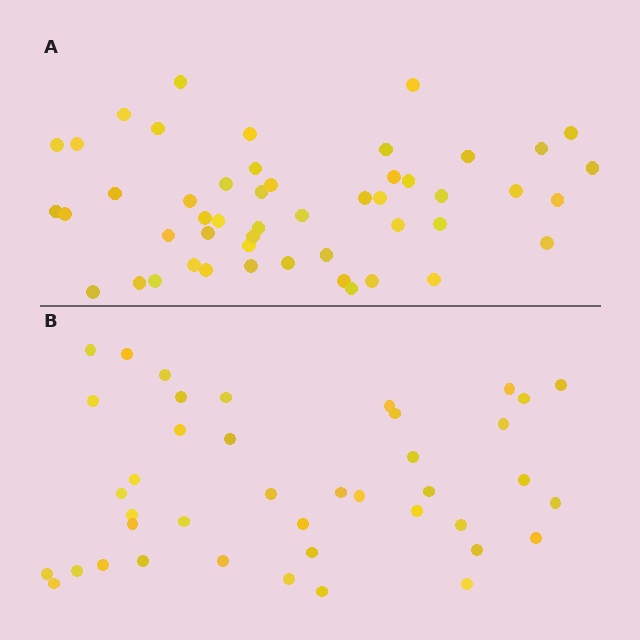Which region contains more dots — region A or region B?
Region A (the top region) has more dots.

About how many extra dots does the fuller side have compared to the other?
Region A has roughly 8 or so more dots than region B.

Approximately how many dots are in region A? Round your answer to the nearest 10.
About 50 dots.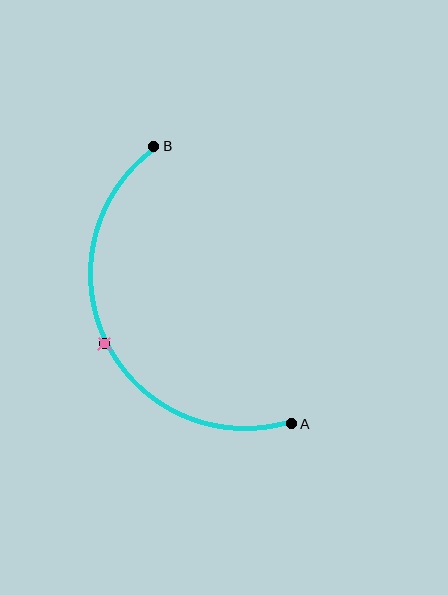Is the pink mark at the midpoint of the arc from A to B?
Yes. The pink mark lies on the arc at equal arc-length from both A and B — it is the arc midpoint.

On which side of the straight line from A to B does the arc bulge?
The arc bulges to the left of the straight line connecting A and B.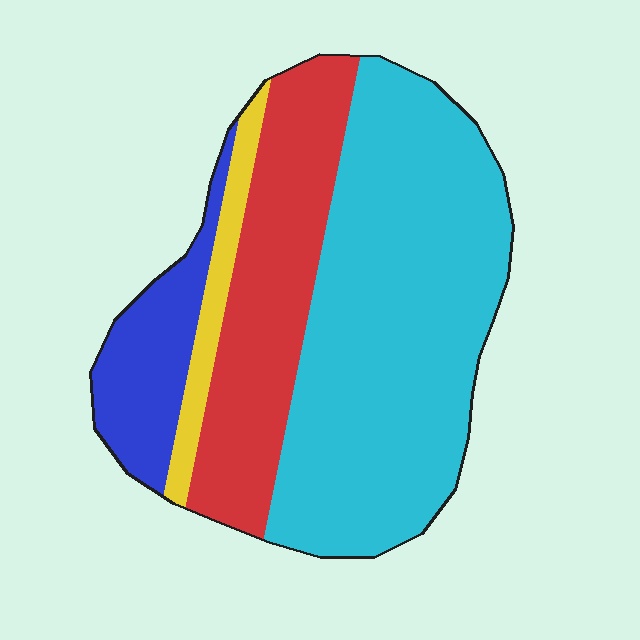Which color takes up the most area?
Cyan, at roughly 55%.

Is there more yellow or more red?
Red.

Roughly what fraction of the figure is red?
Red takes up between a quarter and a half of the figure.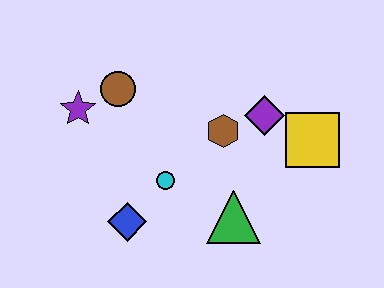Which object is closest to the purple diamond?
The brown hexagon is closest to the purple diamond.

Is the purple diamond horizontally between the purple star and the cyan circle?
No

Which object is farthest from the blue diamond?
The yellow square is farthest from the blue diamond.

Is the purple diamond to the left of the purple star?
No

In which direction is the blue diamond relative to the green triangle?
The blue diamond is to the left of the green triangle.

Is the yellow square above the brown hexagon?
No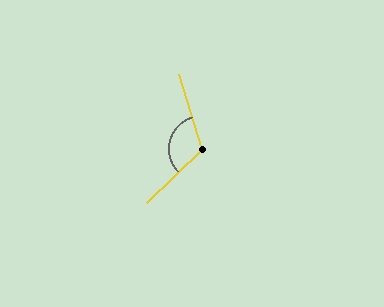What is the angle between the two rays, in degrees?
Approximately 117 degrees.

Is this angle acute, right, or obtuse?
It is obtuse.